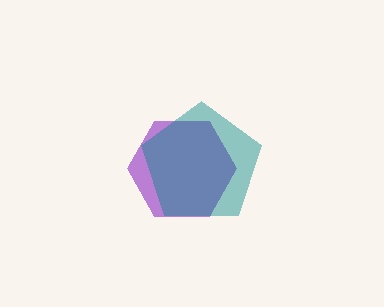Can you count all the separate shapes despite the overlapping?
Yes, there are 2 separate shapes.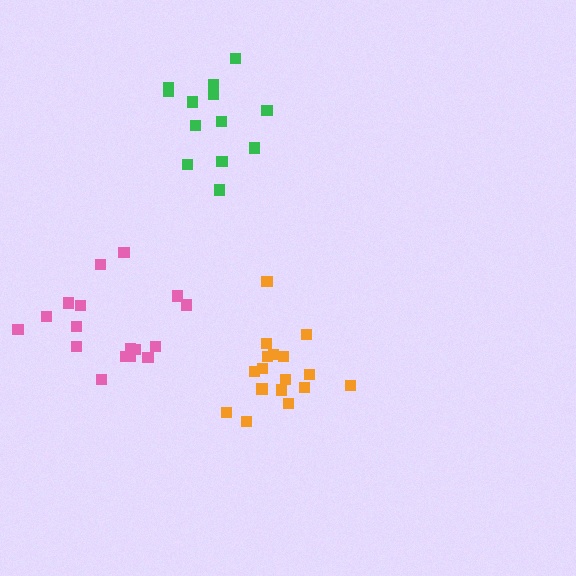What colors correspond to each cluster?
The clusters are colored: orange, green, pink.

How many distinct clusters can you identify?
There are 3 distinct clusters.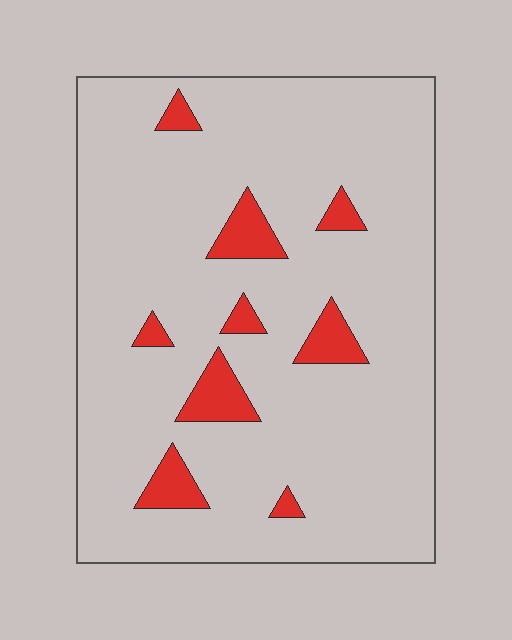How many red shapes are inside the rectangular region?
9.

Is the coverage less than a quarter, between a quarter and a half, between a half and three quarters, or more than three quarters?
Less than a quarter.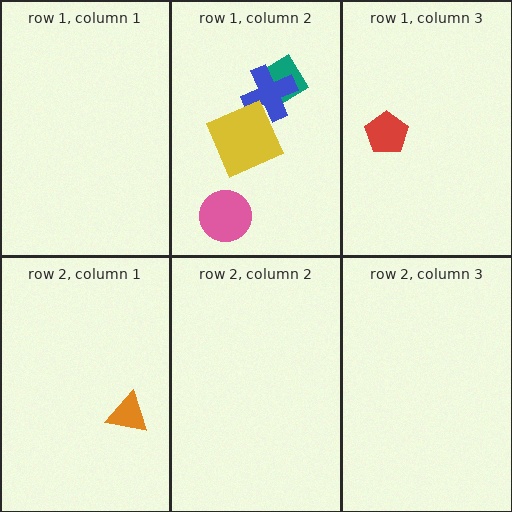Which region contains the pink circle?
The row 1, column 2 region.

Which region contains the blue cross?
The row 1, column 2 region.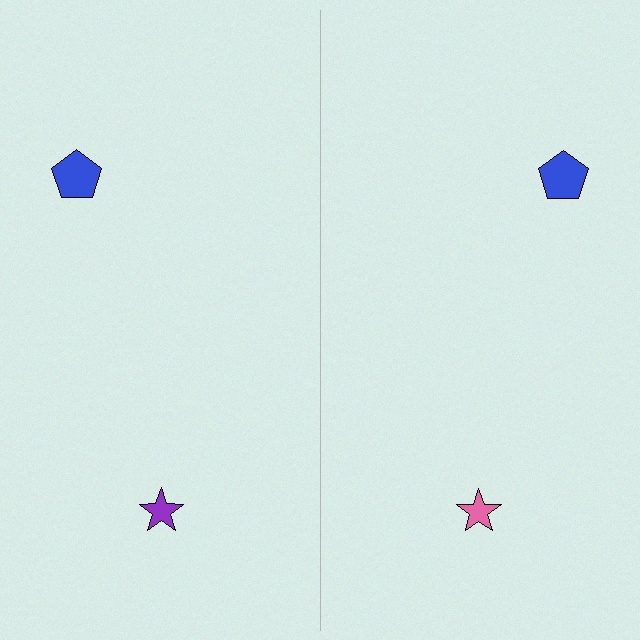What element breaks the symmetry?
The pink star on the right side breaks the symmetry — its mirror counterpart is purple.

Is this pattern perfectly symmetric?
No, the pattern is not perfectly symmetric. The pink star on the right side breaks the symmetry — its mirror counterpart is purple.